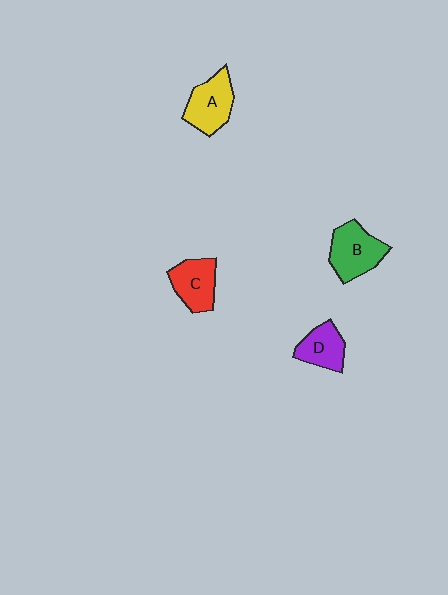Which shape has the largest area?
Shape B (green).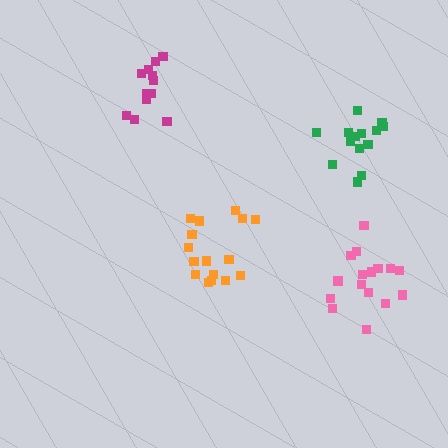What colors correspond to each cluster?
The clusters are colored: green, pink, magenta, orange.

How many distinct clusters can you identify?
There are 4 distinct clusters.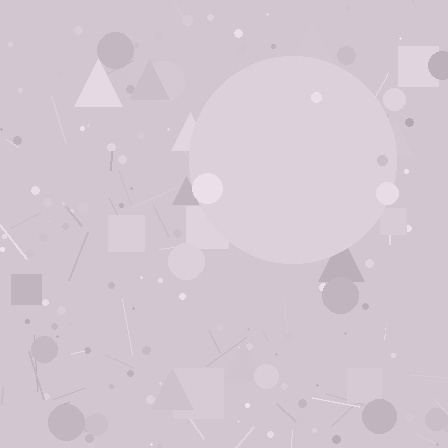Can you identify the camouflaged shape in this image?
The camouflaged shape is a circle.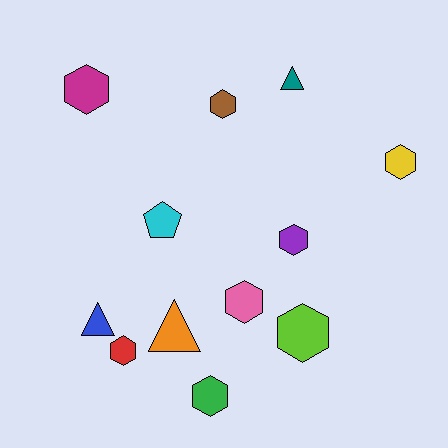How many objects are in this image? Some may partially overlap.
There are 12 objects.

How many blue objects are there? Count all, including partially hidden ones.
There is 1 blue object.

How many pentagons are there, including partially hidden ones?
There is 1 pentagon.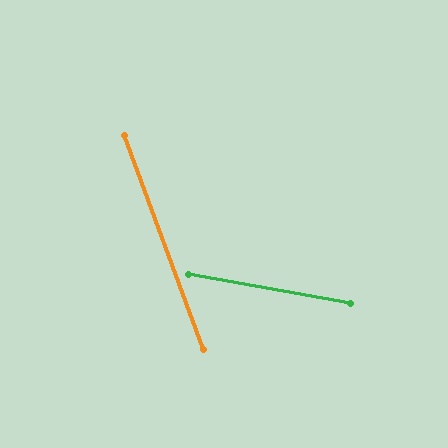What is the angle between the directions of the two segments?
Approximately 60 degrees.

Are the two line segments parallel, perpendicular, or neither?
Neither parallel nor perpendicular — they differ by about 60°.